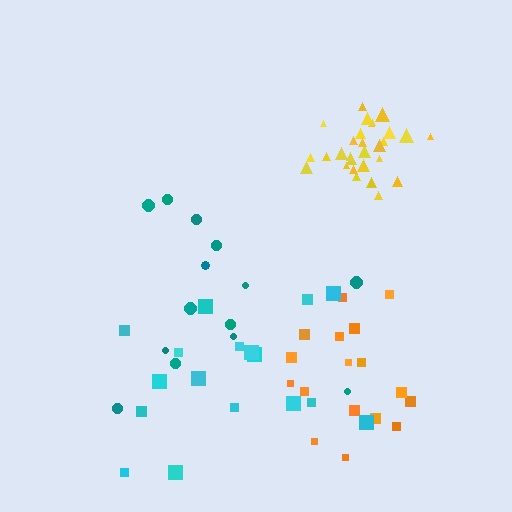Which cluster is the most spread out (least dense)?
Cyan.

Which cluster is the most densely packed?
Yellow.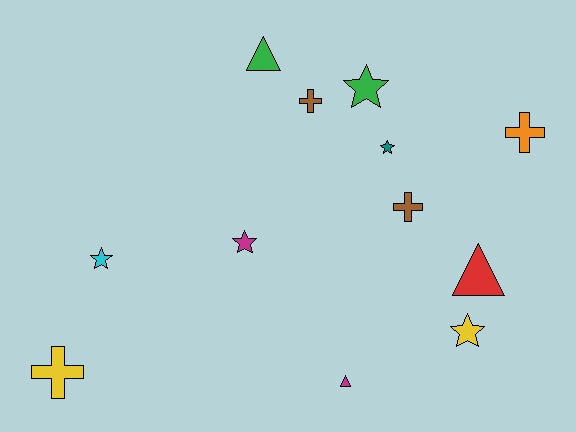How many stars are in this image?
There are 5 stars.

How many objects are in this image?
There are 12 objects.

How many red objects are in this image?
There is 1 red object.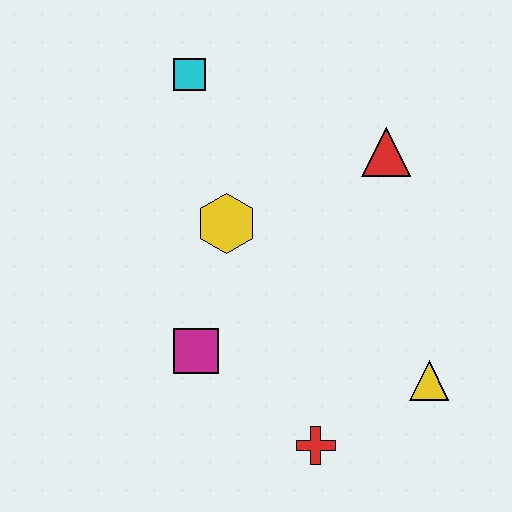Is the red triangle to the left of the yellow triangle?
Yes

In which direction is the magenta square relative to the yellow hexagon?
The magenta square is below the yellow hexagon.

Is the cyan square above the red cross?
Yes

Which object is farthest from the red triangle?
The red cross is farthest from the red triangle.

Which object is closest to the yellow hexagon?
The magenta square is closest to the yellow hexagon.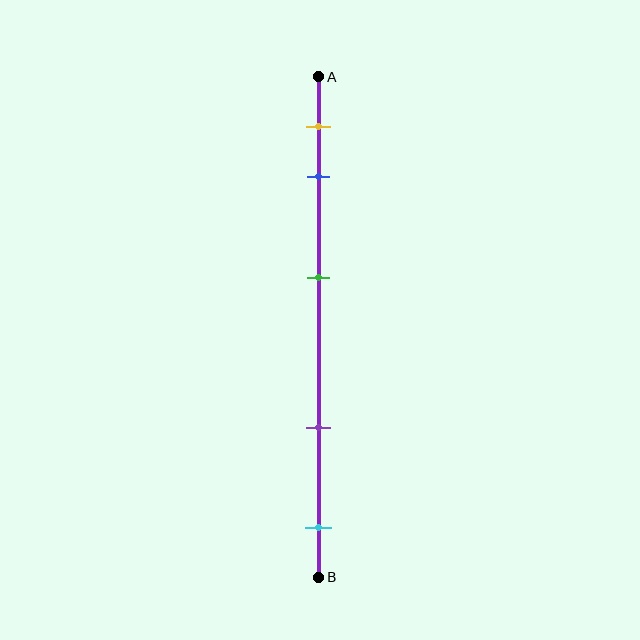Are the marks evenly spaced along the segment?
No, the marks are not evenly spaced.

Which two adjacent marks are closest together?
The yellow and blue marks are the closest adjacent pair.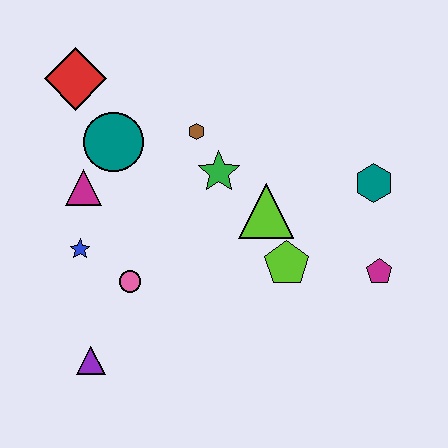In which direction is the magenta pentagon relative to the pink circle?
The magenta pentagon is to the right of the pink circle.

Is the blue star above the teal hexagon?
No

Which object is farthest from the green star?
The purple triangle is farthest from the green star.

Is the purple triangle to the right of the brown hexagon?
No